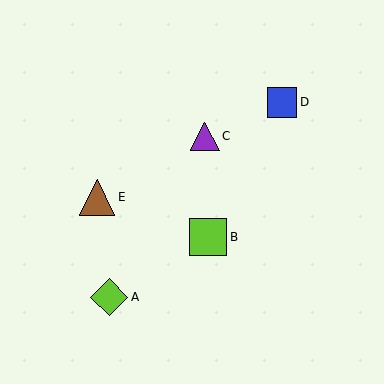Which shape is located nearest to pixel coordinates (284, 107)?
The blue square (labeled D) at (282, 102) is nearest to that location.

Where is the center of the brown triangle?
The center of the brown triangle is at (97, 197).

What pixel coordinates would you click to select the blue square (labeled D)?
Click at (282, 102) to select the blue square D.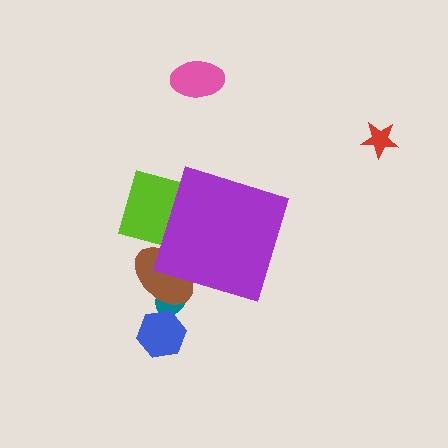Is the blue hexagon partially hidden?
No, the blue hexagon is fully visible.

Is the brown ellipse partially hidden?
Yes, the brown ellipse is partially hidden behind the purple diamond.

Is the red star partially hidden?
No, the red star is fully visible.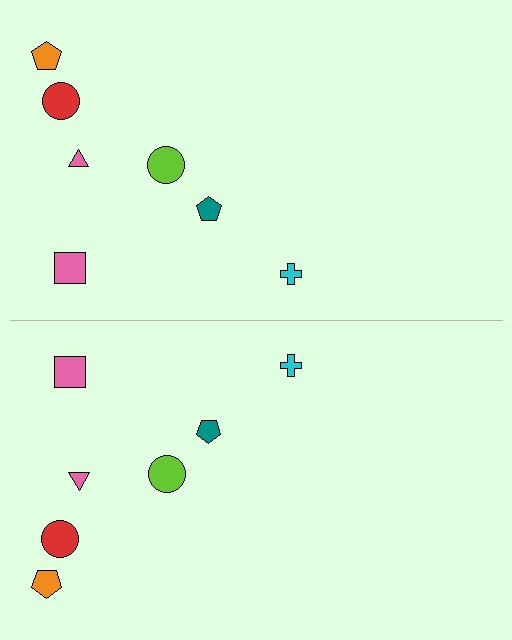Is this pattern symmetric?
Yes, this pattern has bilateral (reflection) symmetry.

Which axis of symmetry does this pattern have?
The pattern has a horizontal axis of symmetry running through the center of the image.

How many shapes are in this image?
There are 14 shapes in this image.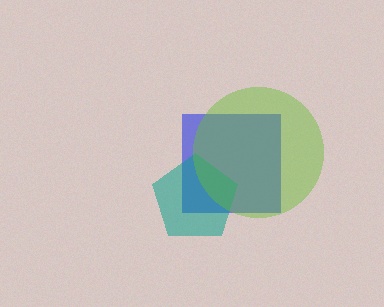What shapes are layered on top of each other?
The layered shapes are: a blue square, a teal pentagon, a lime circle.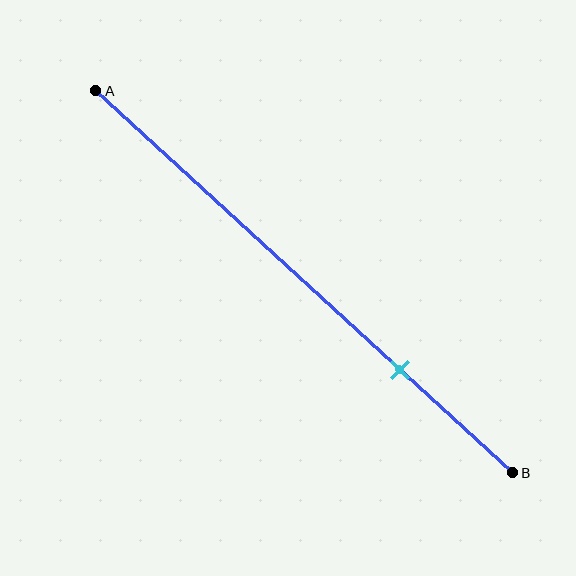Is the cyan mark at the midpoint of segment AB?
No, the mark is at about 75% from A, not at the 50% midpoint.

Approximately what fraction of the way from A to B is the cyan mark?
The cyan mark is approximately 75% of the way from A to B.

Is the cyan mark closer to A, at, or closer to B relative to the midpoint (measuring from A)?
The cyan mark is closer to point B than the midpoint of segment AB.